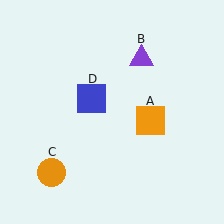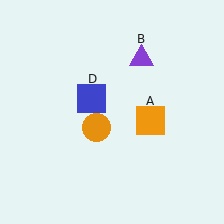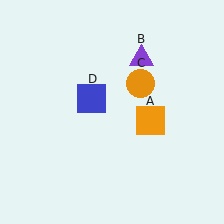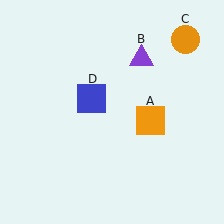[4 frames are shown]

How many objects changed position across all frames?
1 object changed position: orange circle (object C).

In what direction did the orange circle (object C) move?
The orange circle (object C) moved up and to the right.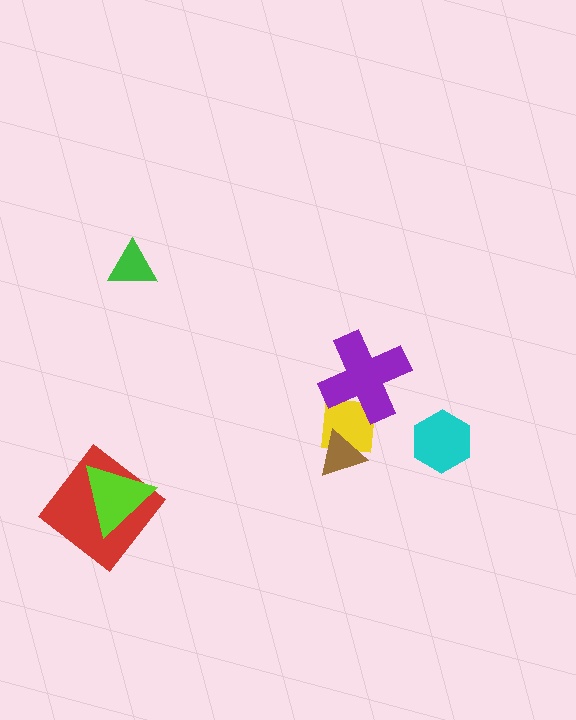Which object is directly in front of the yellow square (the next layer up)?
The purple cross is directly in front of the yellow square.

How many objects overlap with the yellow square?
2 objects overlap with the yellow square.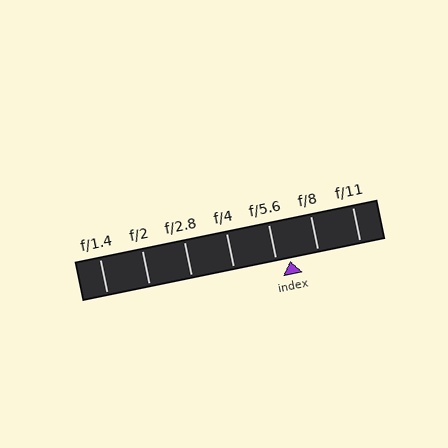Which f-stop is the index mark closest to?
The index mark is closest to f/5.6.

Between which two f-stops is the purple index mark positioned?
The index mark is between f/5.6 and f/8.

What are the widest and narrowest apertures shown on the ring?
The widest aperture shown is f/1.4 and the narrowest is f/11.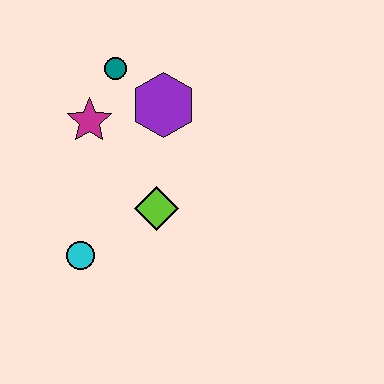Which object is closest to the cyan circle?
The lime diamond is closest to the cyan circle.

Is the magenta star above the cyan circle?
Yes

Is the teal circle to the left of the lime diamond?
Yes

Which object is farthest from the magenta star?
The cyan circle is farthest from the magenta star.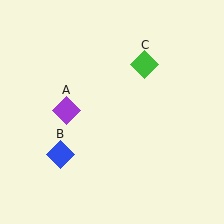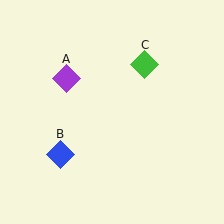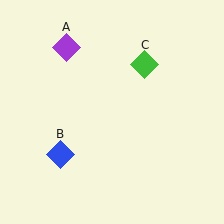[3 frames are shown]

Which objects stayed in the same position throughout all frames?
Blue diamond (object B) and green diamond (object C) remained stationary.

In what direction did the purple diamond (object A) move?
The purple diamond (object A) moved up.